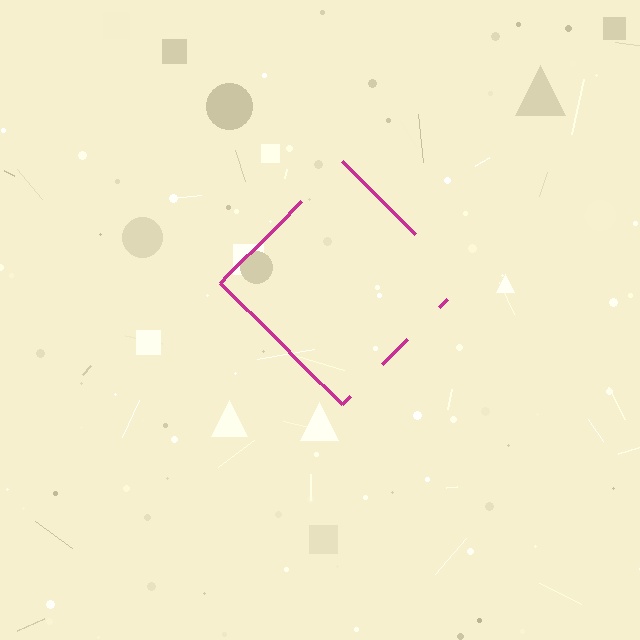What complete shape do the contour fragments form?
The contour fragments form a diamond.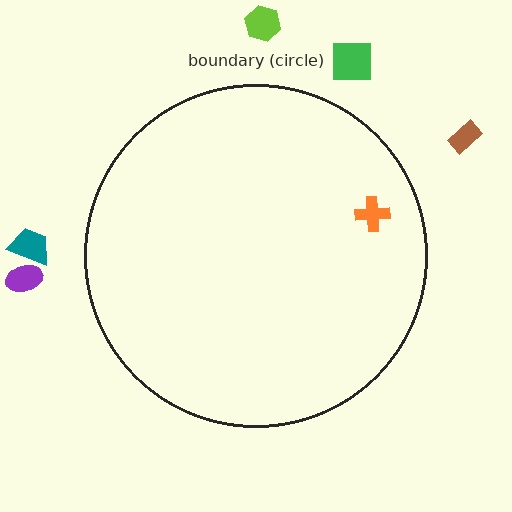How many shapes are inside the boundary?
1 inside, 5 outside.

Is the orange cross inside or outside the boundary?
Inside.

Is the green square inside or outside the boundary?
Outside.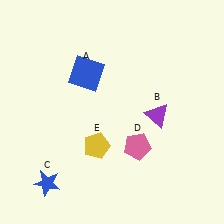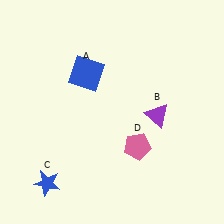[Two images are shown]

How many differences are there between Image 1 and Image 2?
There is 1 difference between the two images.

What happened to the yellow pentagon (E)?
The yellow pentagon (E) was removed in Image 2. It was in the bottom-left area of Image 1.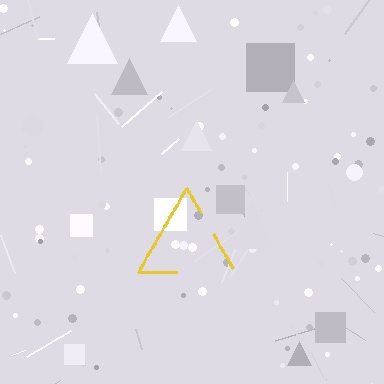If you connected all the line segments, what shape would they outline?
They would outline a triangle.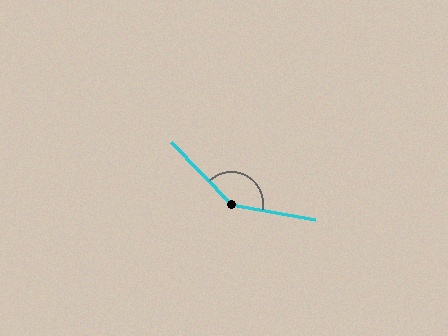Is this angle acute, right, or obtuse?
It is obtuse.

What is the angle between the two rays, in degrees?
Approximately 145 degrees.